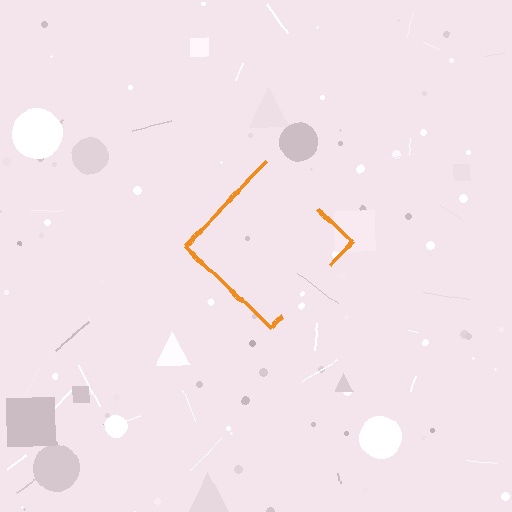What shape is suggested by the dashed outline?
The dashed outline suggests a diamond.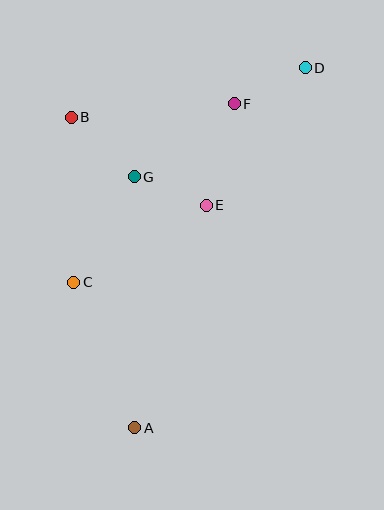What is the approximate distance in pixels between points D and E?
The distance between D and E is approximately 170 pixels.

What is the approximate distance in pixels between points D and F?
The distance between D and F is approximately 80 pixels.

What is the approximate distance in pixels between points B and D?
The distance between B and D is approximately 239 pixels.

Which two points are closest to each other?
Points E and G are closest to each other.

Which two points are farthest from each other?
Points A and D are farthest from each other.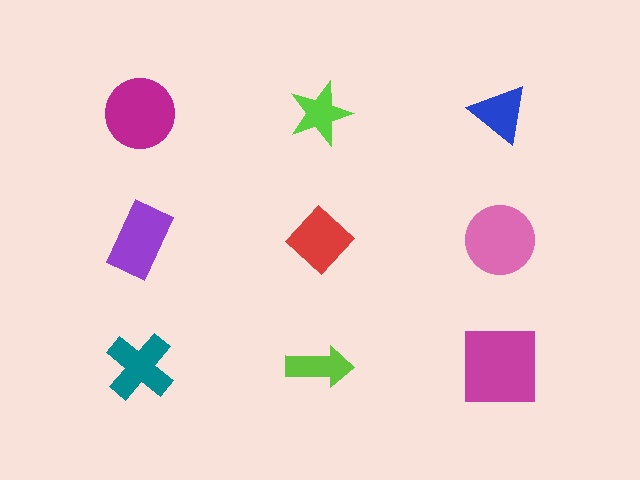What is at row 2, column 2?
A red diamond.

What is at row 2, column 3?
A pink circle.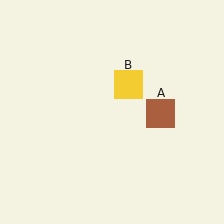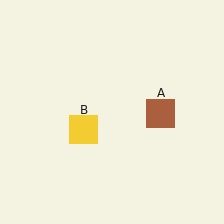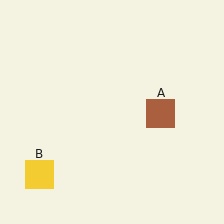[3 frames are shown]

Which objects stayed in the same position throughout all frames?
Brown square (object A) remained stationary.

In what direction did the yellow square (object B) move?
The yellow square (object B) moved down and to the left.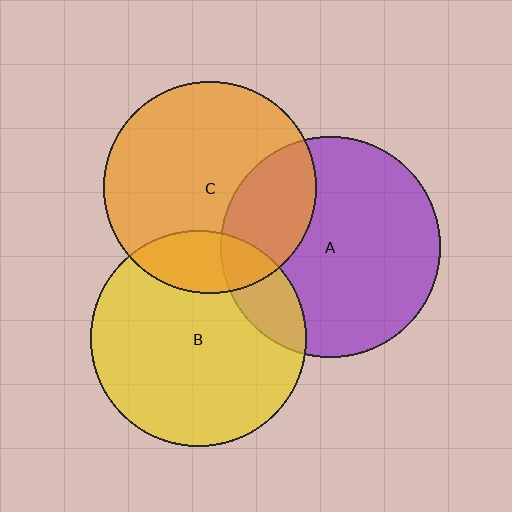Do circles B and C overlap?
Yes.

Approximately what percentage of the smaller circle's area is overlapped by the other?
Approximately 20%.